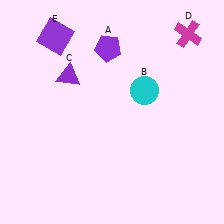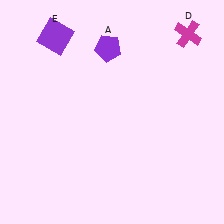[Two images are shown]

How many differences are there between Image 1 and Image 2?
There are 2 differences between the two images.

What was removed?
The cyan circle (B), the purple triangle (C) were removed in Image 2.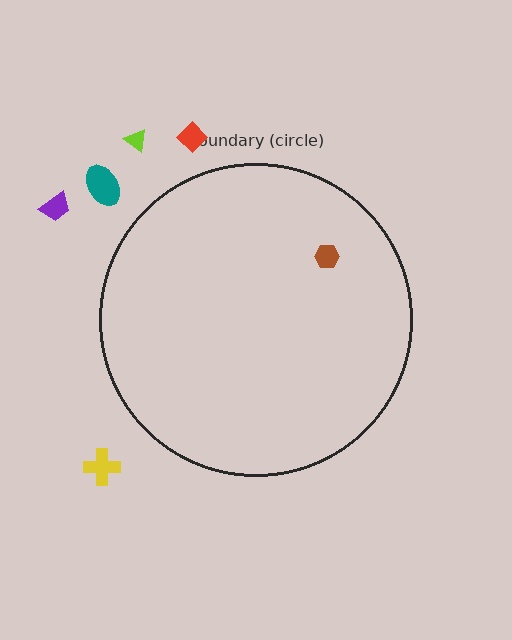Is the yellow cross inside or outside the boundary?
Outside.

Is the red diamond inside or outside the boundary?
Outside.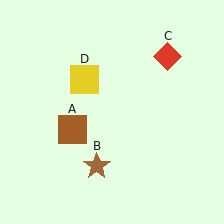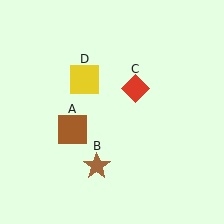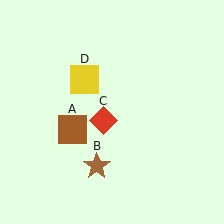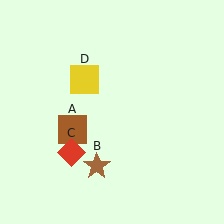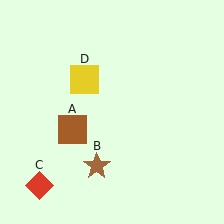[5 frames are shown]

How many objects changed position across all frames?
1 object changed position: red diamond (object C).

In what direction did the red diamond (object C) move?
The red diamond (object C) moved down and to the left.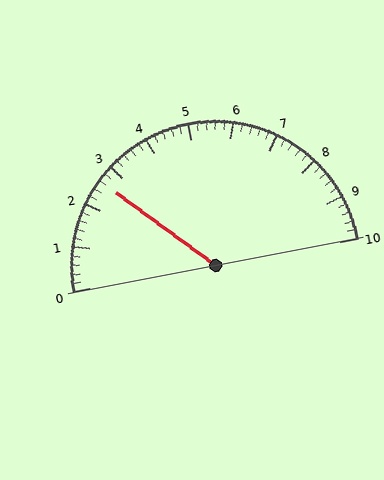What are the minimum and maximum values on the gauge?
The gauge ranges from 0 to 10.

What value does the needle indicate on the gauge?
The needle indicates approximately 2.6.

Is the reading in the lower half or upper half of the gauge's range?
The reading is in the lower half of the range (0 to 10).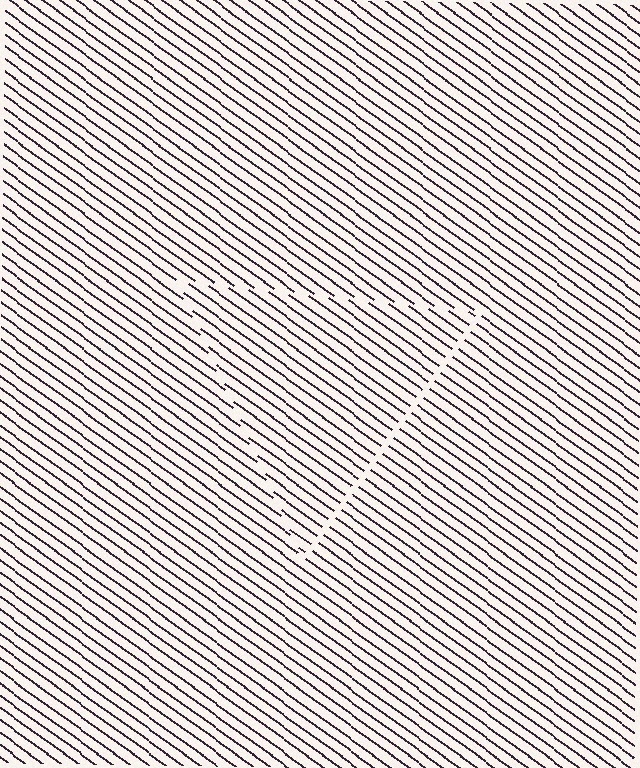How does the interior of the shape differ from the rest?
The interior of the shape contains the same grating, shifted by half a period — the contour is defined by the phase discontinuity where line-ends from the inner and outer gratings abut.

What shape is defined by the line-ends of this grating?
An illusory triangle. The interior of the shape contains the same grating, shifted by half a period — the contour is defined by the phase discontinuity where line-ends from the inner and outer gratings abut.